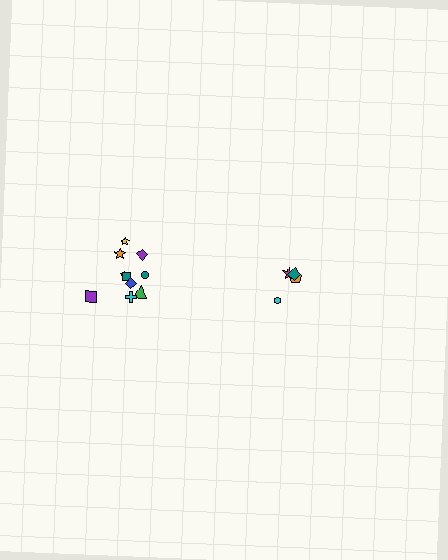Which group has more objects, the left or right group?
The left group.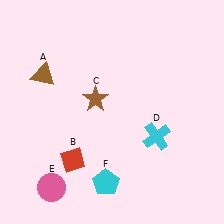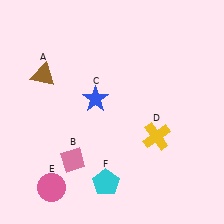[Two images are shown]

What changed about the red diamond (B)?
In Image 1, B is red. In Image 2, it changed to pink.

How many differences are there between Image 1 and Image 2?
There are 3 differences between the two images.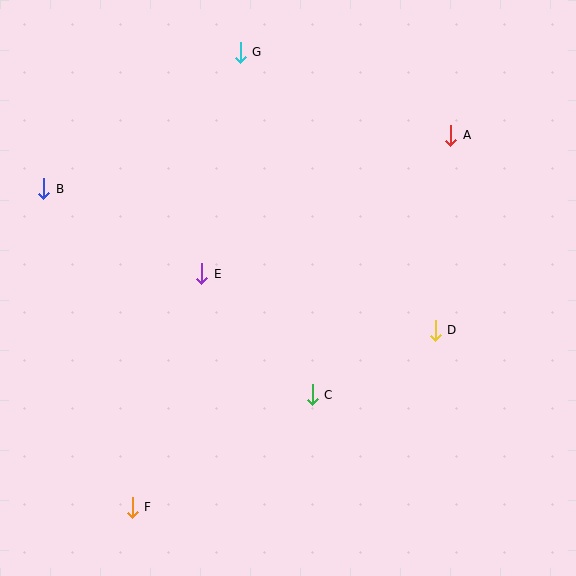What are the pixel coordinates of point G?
Point G is at (240, 52).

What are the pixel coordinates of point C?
Point C is at (312, 395).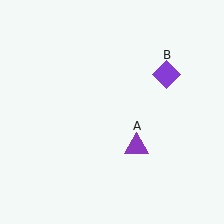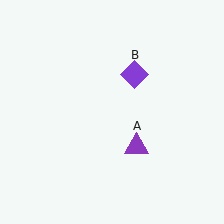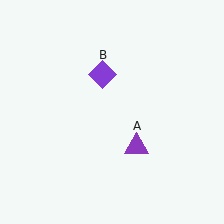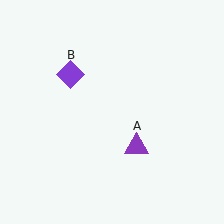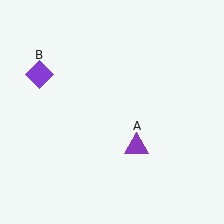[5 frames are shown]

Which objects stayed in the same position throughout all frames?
Purple triangle (object A) remained stationary.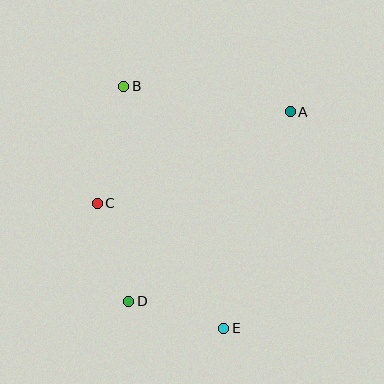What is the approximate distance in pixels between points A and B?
The distance between A and B is approximately 169 pixels.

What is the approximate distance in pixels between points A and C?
The distance between A and C is approximately 214 pixels.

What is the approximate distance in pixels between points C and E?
The distance between C and E is approximately 178 pixels.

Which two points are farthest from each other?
Points B and E are farthest from each other.